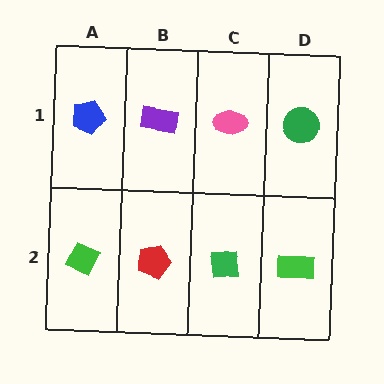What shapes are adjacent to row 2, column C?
A pink ellipse (row 1, column C), a red pentagon (row 2, column B), a green rectangle (row 2, column D).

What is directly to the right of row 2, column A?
A red pentagon.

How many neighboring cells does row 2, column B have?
3.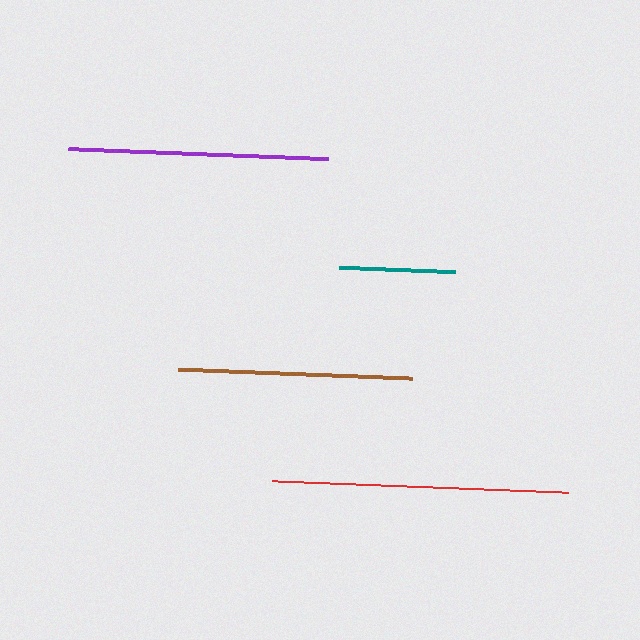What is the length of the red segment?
The red segment is approximately 297 pixels long.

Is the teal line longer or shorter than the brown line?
The brown line is longer than the teal line.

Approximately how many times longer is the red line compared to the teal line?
The red line is approximately 2.6 times the length of the teal line.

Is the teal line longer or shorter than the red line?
The red line is longer than the teal line.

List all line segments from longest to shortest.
From longest to shortest: red, purple, brown, teal.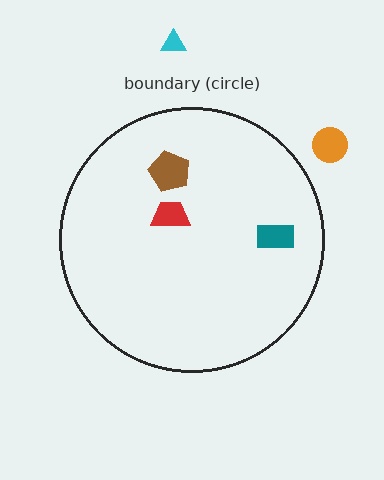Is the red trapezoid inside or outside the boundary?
Inside.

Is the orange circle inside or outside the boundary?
Outside.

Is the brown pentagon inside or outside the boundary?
Inside.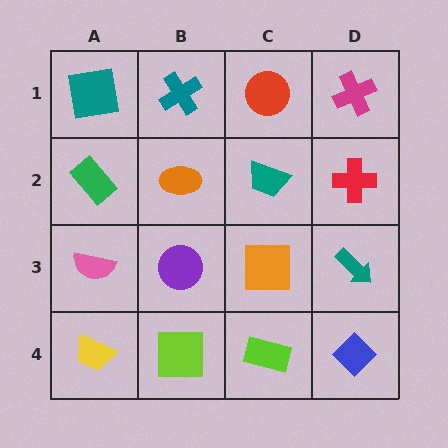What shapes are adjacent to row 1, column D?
A red cross (row 2, column D), a red circle (row 1, column C).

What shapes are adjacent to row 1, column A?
A green rectangle (row 2, column A), a teal cross (row 1, column B).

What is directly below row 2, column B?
A purple circle.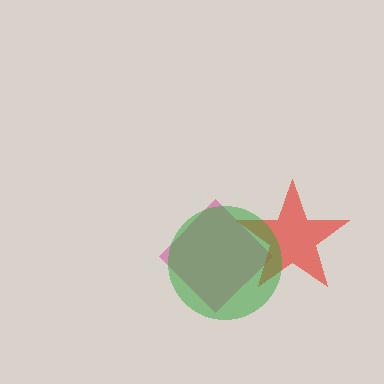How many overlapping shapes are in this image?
There are 3 overlapping shapes in the image.